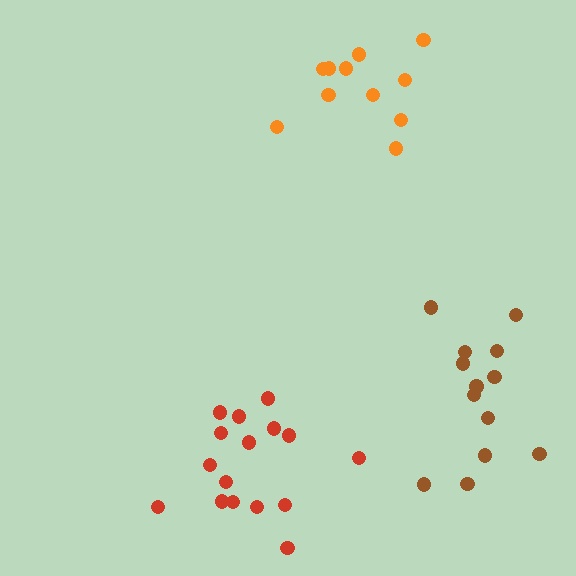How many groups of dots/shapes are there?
There are 3 groups.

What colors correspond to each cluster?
The clusters are colored: red, brown, orange.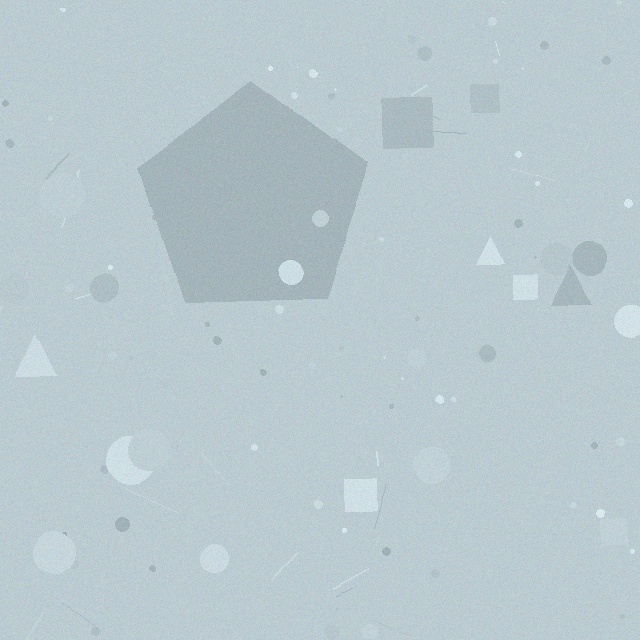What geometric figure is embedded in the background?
A pentagon is embedded in the background.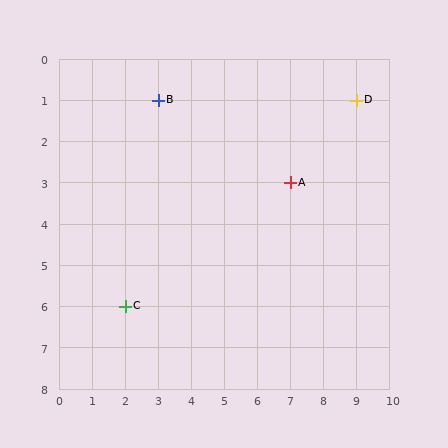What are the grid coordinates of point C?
Point C is at grid coordinates (2, 6).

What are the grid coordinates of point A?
Point A is at grid coordinates (7, 3).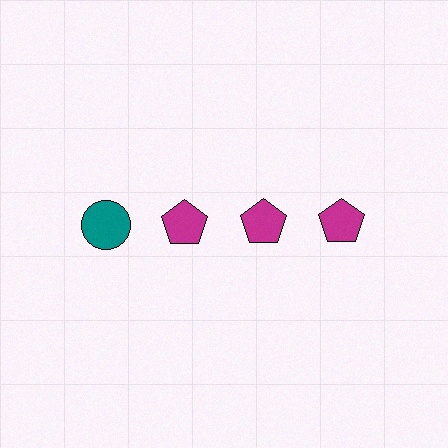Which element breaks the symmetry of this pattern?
The teal circle in the top row, leftmost column breaks the symmetry. All other shapes are magenta pentagons.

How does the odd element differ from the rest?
It differs in both color (teal instead of magenta) and shape (circle instead of pentagon).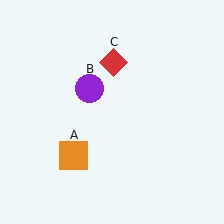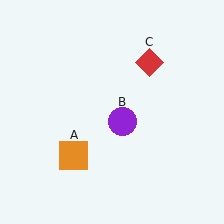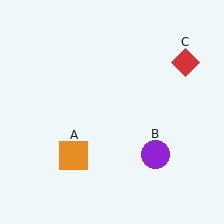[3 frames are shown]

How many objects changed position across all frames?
2 objects changed position: purple circle (object B), red diamond (object C).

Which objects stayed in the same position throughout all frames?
Orange square (object A) remained stationary.